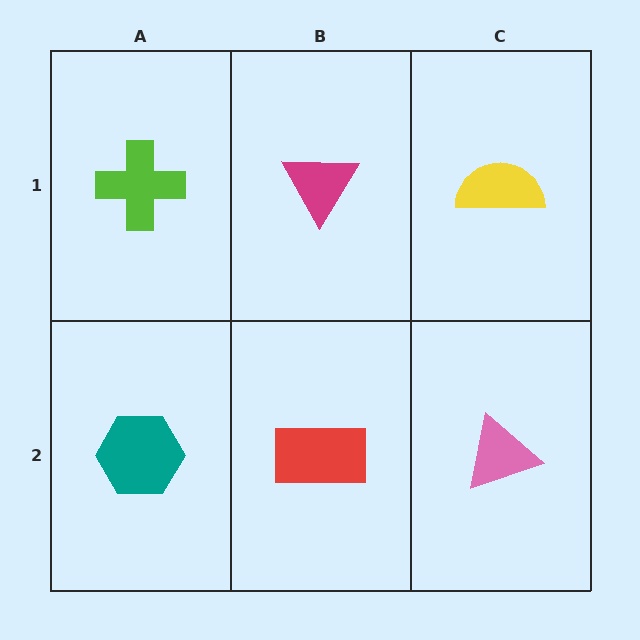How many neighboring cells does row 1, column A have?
2.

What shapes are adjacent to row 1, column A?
A teal hexagon (row 2, column A), a magenta triangle (row 1, column B).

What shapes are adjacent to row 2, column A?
A lime cross (row 1, column A), a red rectangle (row 2, column B).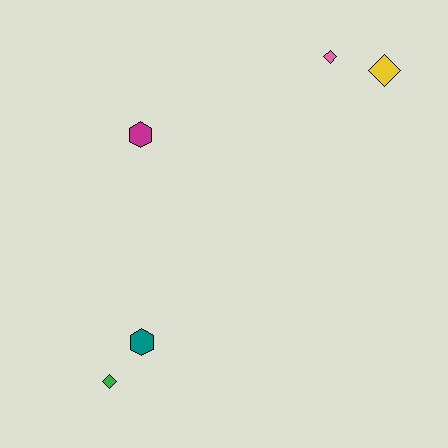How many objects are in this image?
There are 5 objects.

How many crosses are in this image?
There are no crosses.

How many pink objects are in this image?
There is 1 pink object.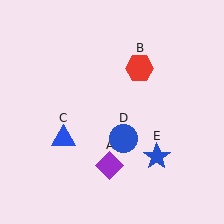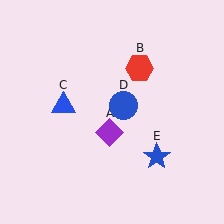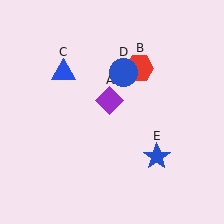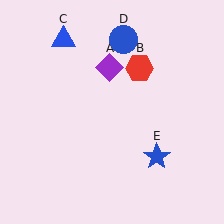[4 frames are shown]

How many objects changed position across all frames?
3 objects changed position: purple diamond (object A), blue triangle (object C), blue circle (object D).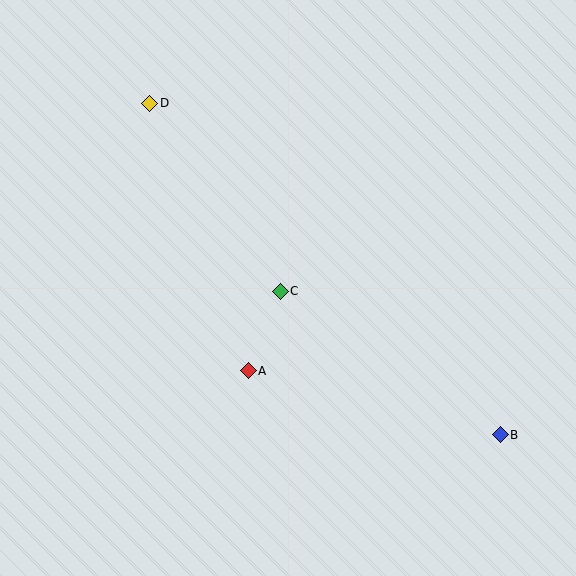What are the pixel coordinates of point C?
Point C is at (280, 291).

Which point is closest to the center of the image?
Point C at (280, 291) is closest to the center.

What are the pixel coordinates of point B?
Point B is at (500, 435).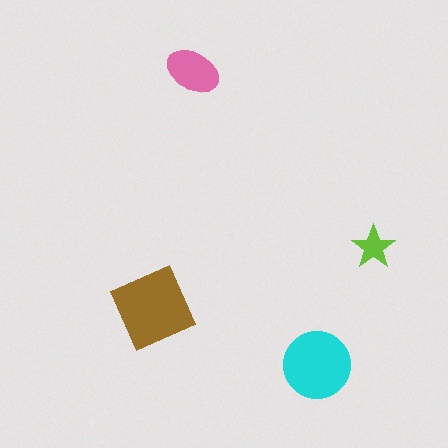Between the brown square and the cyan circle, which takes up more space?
The brown square.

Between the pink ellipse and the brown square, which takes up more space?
The brown square.